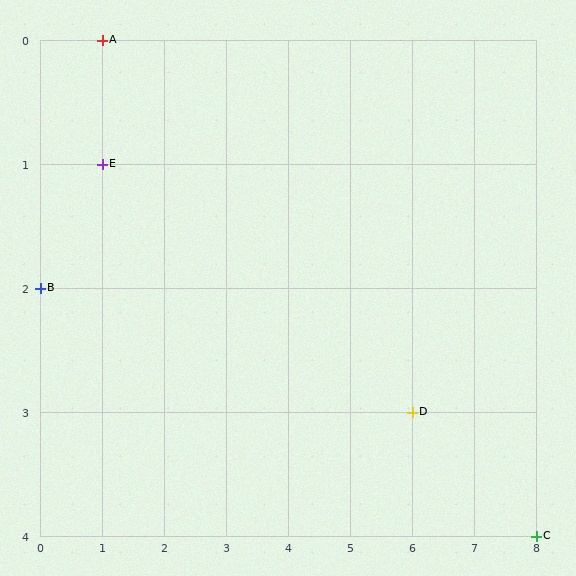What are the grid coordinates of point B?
Point B is at grid coordinates (0, 2).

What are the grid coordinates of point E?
Point E is at grid coordinates (1, 1).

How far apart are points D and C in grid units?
Points D and C are 2 columns and 1 row apart (about 2.2 grid units diagonally).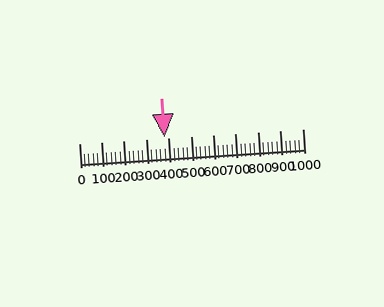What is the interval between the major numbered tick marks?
The major tick marks are spaced 100 units apart.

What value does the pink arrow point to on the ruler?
The pink arrow points to approximately 380.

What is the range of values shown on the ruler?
The ruler shows values from 0 to 1000.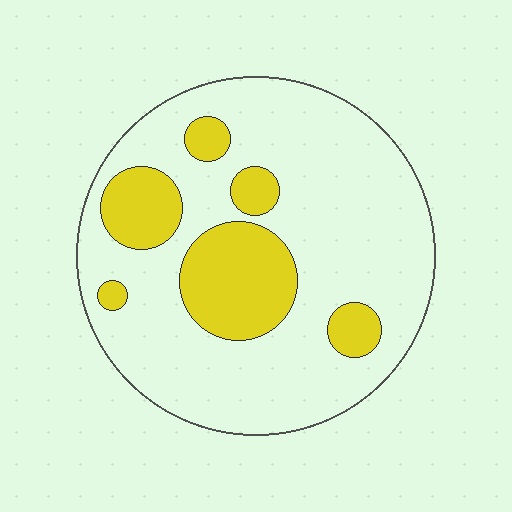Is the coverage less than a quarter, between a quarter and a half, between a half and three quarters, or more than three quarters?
Less than a quarter.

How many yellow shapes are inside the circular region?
6.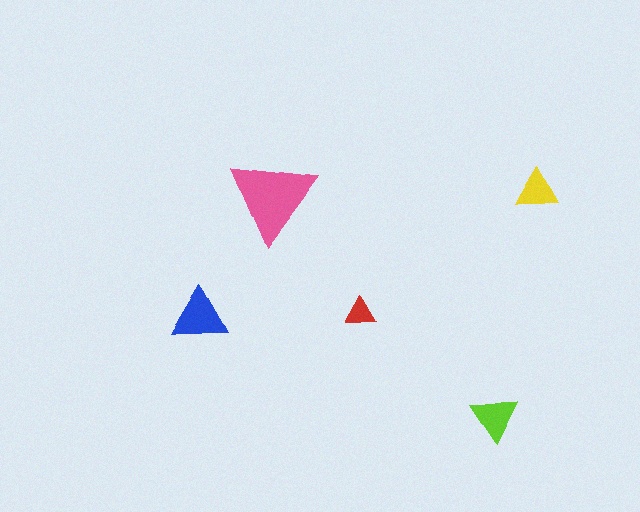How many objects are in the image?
There are 5 objects in the image.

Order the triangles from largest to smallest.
the pink one, the blue one, the lime one, the yellow one, the red one.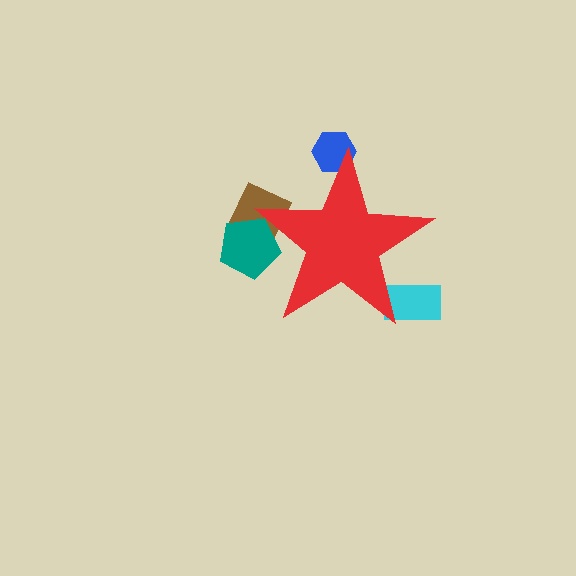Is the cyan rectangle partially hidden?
Yes, the cyan rectangle is partially hidden behind the red star.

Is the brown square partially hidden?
Yes, the brown square is partially hidden behind the red star.